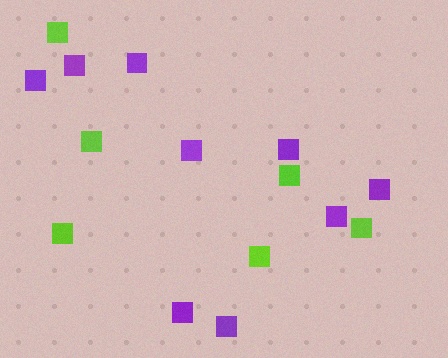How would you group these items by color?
There are 2 groups: one group of purple squares (9) and one group of lime squares (6).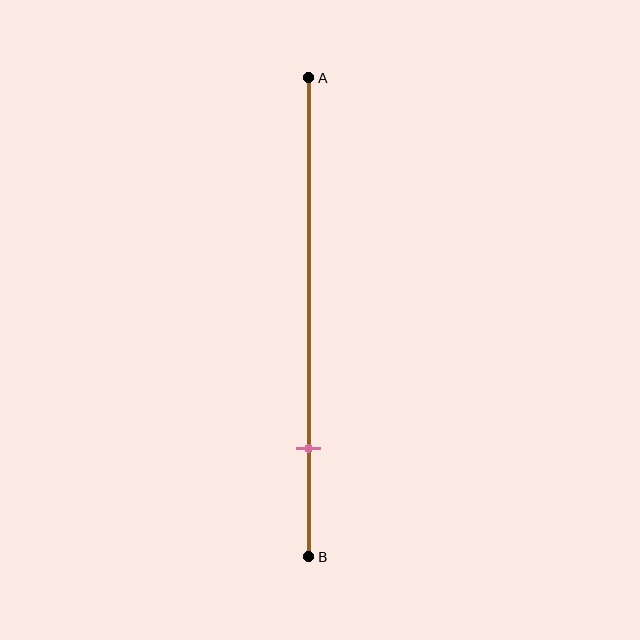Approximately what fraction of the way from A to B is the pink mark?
The pink mark is approximately 75% of the way from A to B.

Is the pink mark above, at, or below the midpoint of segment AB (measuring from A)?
The pink mark is below the midpoint of segment AB.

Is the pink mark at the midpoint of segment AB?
No, the mark is at about 75% from A, not at the 50% midpoint.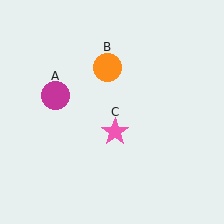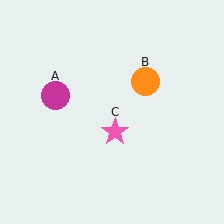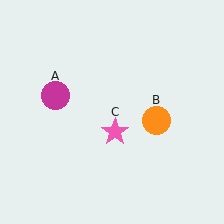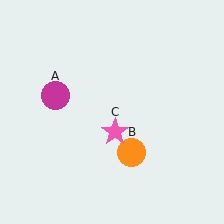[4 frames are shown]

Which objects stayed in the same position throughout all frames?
Magenta circle (object A) and pink star (object C) remained stationary.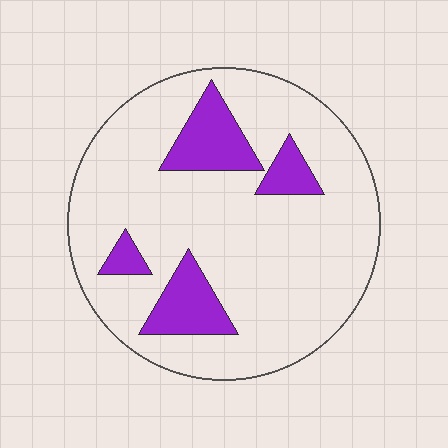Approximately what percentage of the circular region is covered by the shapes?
Approximately 15%.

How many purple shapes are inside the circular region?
4.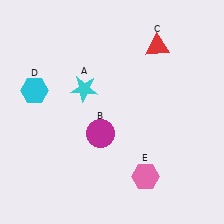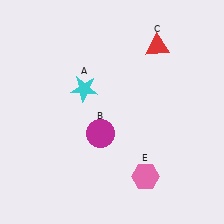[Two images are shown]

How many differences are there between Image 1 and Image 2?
There is 1 difference between the two images.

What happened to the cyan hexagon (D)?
The cyan hexagon (D) was removed in Image 2. It was in the top-left area of Image 1.